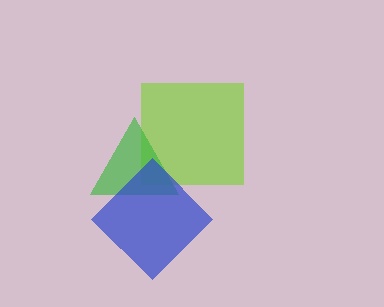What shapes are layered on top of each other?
The layered shapes are: a lime square, a green triangle, a blue diamond.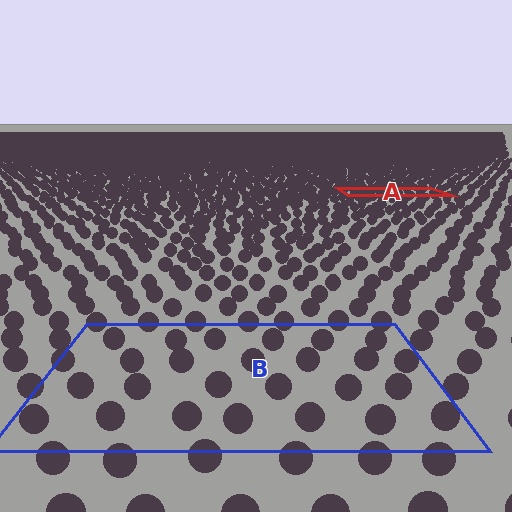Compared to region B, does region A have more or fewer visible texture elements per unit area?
Region A has more texture elements per unit area — they are packed more densely because it is farther away.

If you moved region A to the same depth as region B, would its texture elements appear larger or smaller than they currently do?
They would appear larger. At a closer depth, the same texture elements are projected at a bigger on-screen size.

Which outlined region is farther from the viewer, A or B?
Region A is farther from the viewer — the texture elements inside it appear smaller and more densely packed.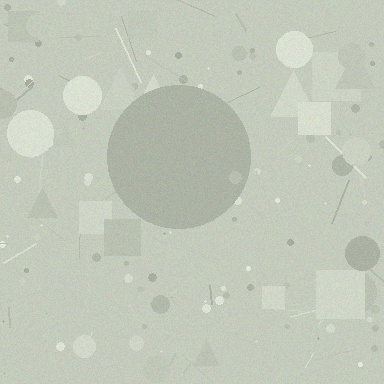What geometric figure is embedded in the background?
A circle is embedded in the background.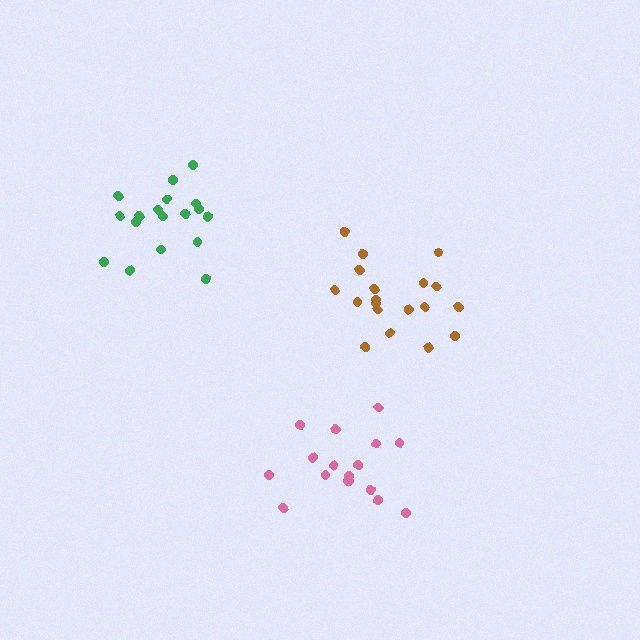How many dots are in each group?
Group 1: 19 dots, Group 2: 17 dots, Group 3: 18 dots (54 total).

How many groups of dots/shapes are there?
There are 3 groups.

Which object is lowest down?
The pink cluster is bottommost.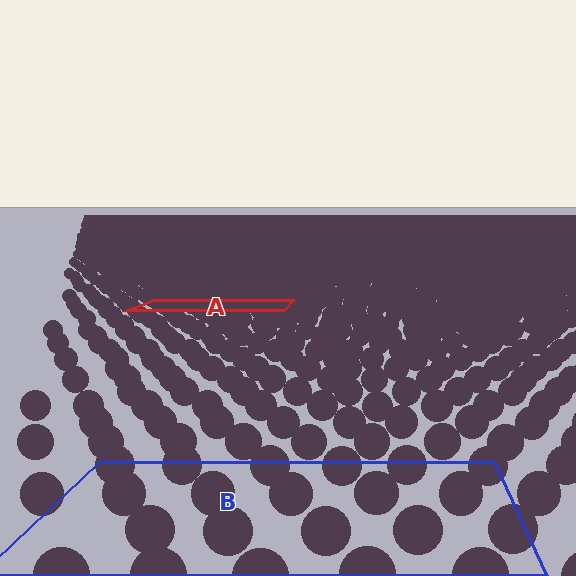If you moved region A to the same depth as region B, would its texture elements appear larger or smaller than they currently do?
They would appear larger. At a closer depth, the same texture elements are projected at a bigger on-screen size.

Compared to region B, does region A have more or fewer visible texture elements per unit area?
Region A has more texture elements per unit area — they are packed more densely because it is farther away.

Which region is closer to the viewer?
Region B is closer. The texture elements there are larger and more spread out.